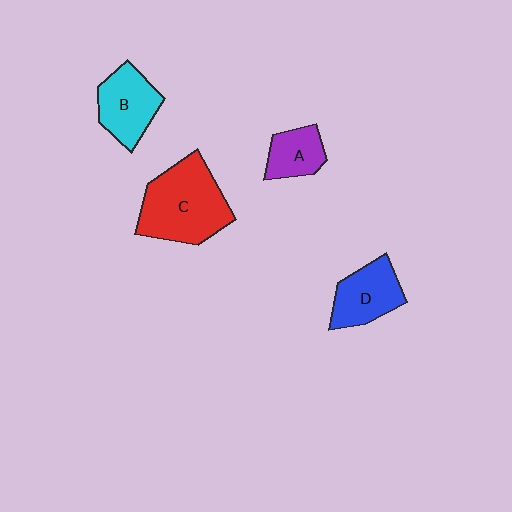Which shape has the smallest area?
Shape A (purple).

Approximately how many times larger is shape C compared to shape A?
Approximately 2.3 times.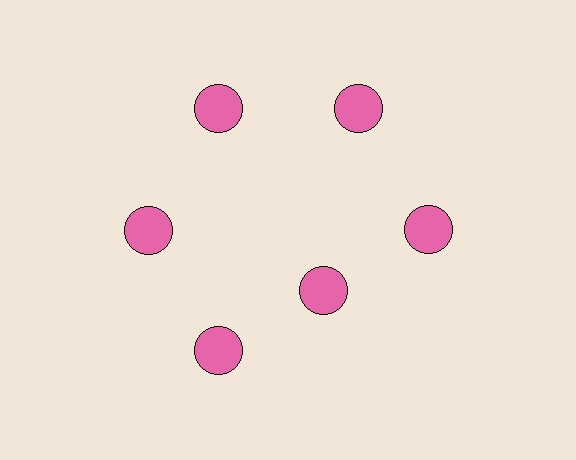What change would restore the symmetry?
The symmetry would be restored by moving it outward, back onto the ring so that all 6 circles sit at equal angles and equal distance from the center.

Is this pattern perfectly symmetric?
No. The 6 pink circles are arranged in a ring, but one element near the 5 o'clock position is pulled inward toward the center, breaking the 6-fold rotational symmetry.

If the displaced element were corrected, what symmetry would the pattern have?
It would have 6-fold rotational symmetry — the pattern would map onto itself every 60 degrees.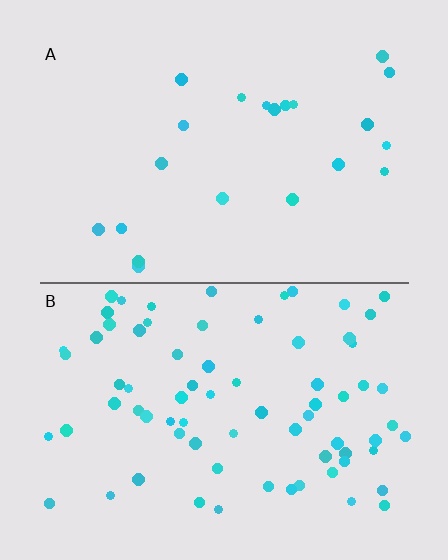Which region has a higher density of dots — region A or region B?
B (the bottom).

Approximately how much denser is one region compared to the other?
Approximately 3.5× — region B over region A.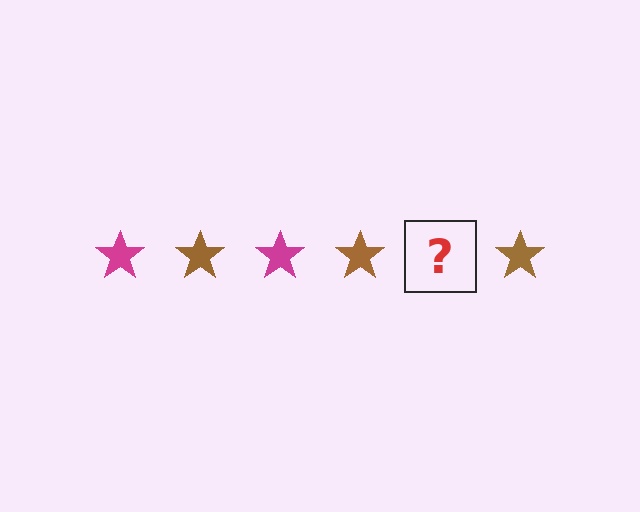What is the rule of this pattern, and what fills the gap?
The rule is that the pattern cycles through magenta, brown stars. The gap should be filled with a magenta star.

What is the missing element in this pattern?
The missing element is a magenta star.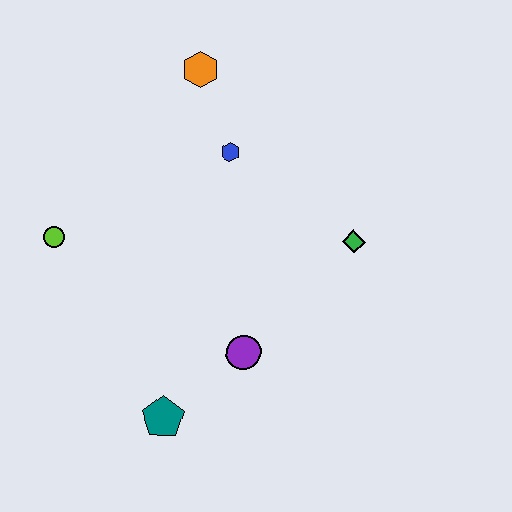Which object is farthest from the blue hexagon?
The teal pentagon is farthest from the blue hexagon.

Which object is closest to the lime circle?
The blue hexagon is closest to the lime circle.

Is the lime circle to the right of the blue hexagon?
No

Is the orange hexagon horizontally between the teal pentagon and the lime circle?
No